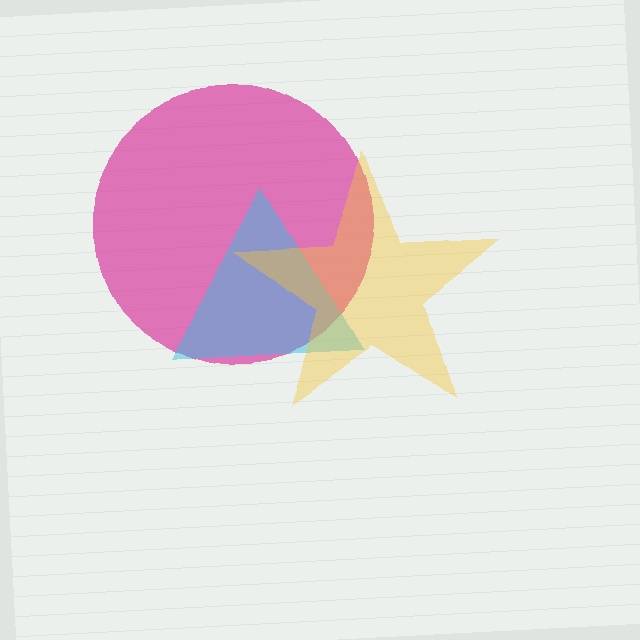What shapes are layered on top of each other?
The layered shapes are: a magenta circle, a cyan triangle, a yellow star.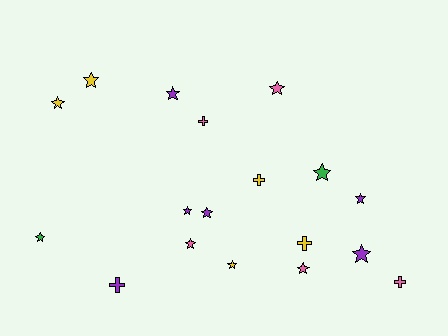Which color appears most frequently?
Purple, with 6 objects.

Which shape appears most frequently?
Star, with 13 objects.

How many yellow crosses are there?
There are 2 yellow crosses.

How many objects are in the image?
There are 18 objects.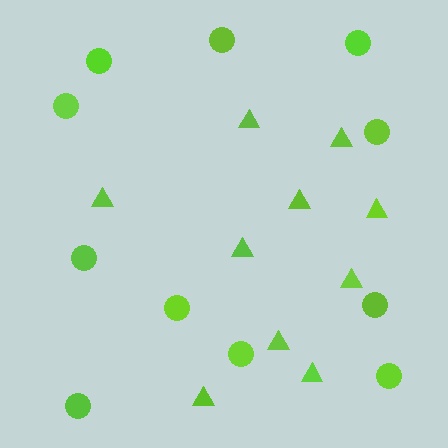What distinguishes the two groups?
There are 2 groups: one group of triangles (10) and one group of circles (11).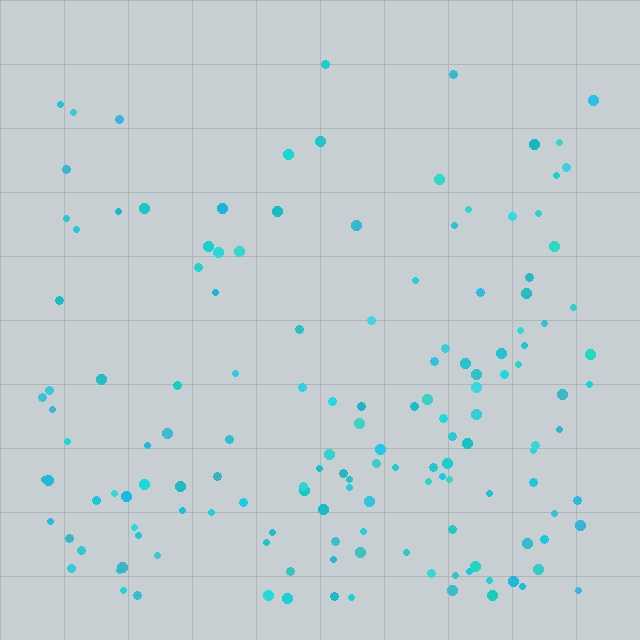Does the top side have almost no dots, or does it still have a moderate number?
Still a moderate number, just noticeably fewer than the bottom.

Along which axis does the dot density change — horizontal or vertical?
Vertical.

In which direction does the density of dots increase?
From top to bottom, with the bottom side densest.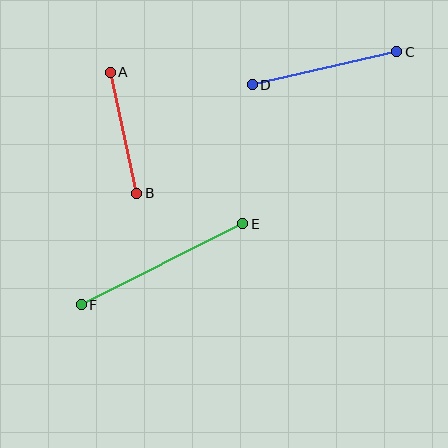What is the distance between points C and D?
The distance is approximately 148 pixels.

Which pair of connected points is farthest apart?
Points E and F are farthest apart.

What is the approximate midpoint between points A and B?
The midpoint is at approximately (123, 133) pixels.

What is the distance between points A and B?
The distance is approximately 124 pixels.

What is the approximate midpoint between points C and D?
The midpoint is at approximately (324, 68) pixels.